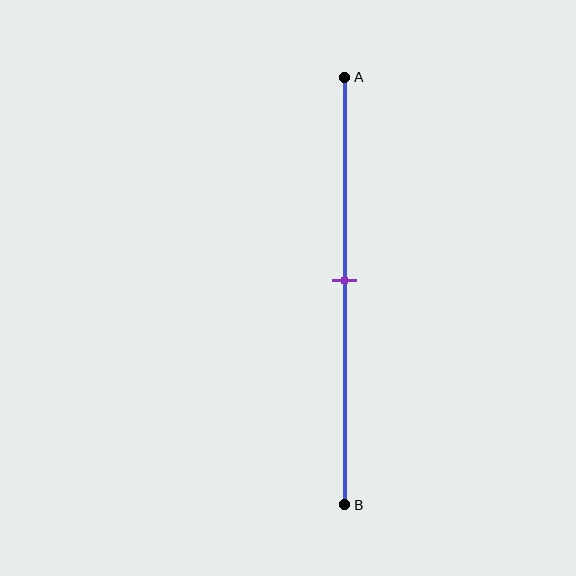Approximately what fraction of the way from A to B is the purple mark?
The purple mark is approximately 50% of the way from A to B.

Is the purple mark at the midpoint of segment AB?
Yes, the mark is approximately at the midpoint.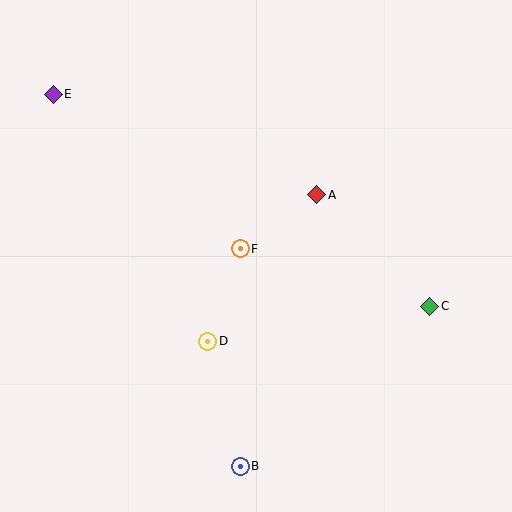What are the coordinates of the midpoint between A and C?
The midpoint between A and C is at (373, 251).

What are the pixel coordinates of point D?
Point D is at (208, 341).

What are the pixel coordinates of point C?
Point C is at (430, 306).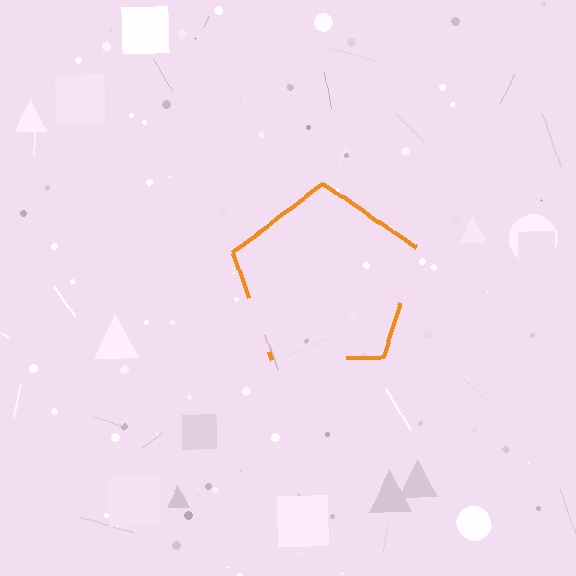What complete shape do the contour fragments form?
The contour fragments form a pentagon.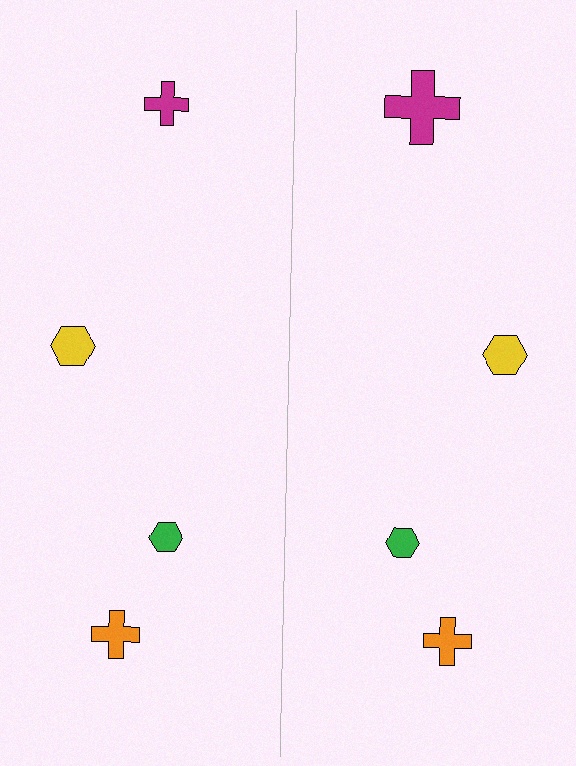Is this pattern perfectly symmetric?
No, the pattern is not perfectly symmetric. The magenta cross on the right side has a different size than its mirror counterpart.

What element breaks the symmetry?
The magenta cross on the right side has a different size than its mirror counterpart.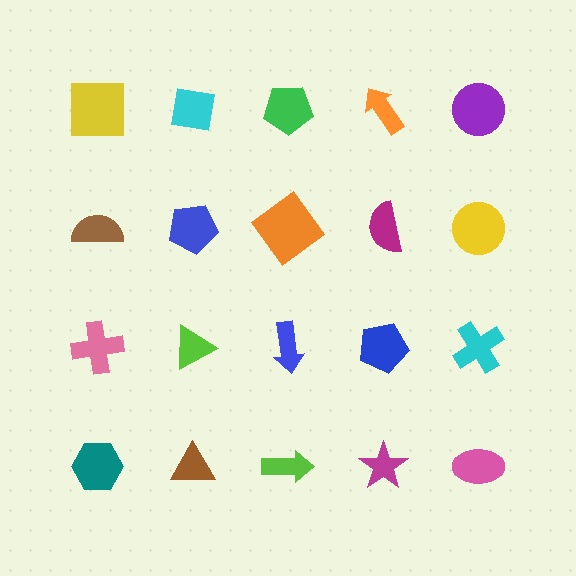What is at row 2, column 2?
A blue pentagon.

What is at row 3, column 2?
A lime triangle.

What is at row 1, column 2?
A cyan square.